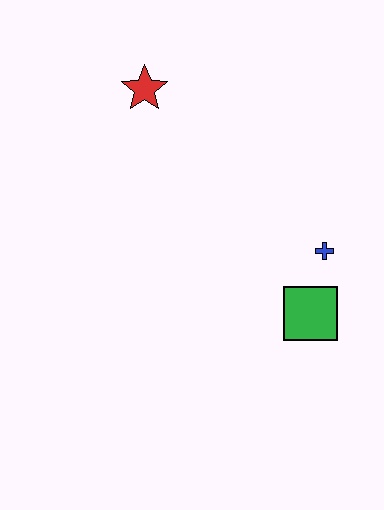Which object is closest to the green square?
The blue cross is closest to the green square.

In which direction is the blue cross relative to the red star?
The blue cross is to the right of the red star.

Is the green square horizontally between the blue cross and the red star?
Yes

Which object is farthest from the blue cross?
The red star is farthest from the blue cross.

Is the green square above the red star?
No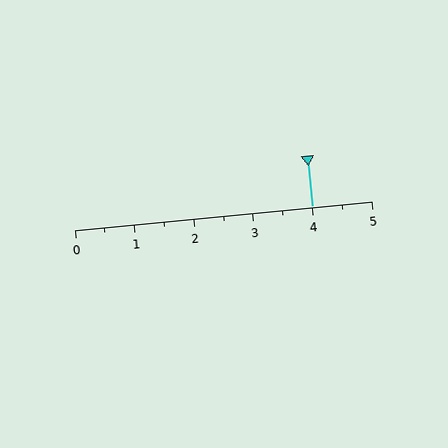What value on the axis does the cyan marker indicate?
The marker indicates approximately 4.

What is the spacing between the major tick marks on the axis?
The major ticks are spaced 1 apart.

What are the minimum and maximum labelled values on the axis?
The axis runs from 0 to 5.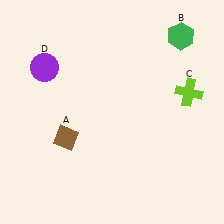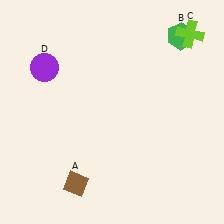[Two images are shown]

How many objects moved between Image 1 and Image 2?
2 objects moved between the two images.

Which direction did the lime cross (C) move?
The lime cross (C) moved up.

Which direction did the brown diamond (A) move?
The brown diamond (A) moved down.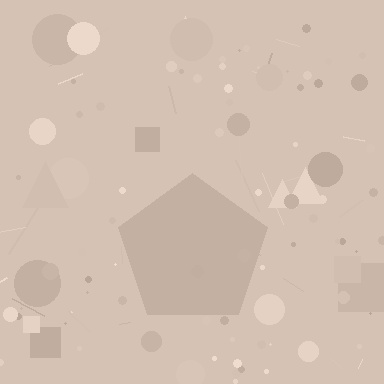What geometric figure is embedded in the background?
A pentagon is embedded in the background.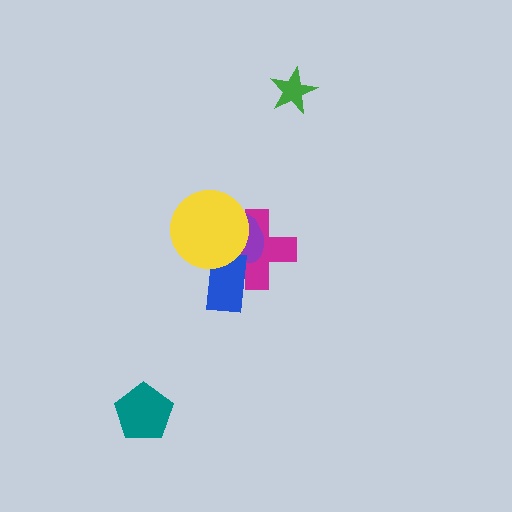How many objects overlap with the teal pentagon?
0 objects overlap with the teal pentagon.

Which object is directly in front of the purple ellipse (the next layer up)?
The blue rectangle is directly in front of the purple ellipse.